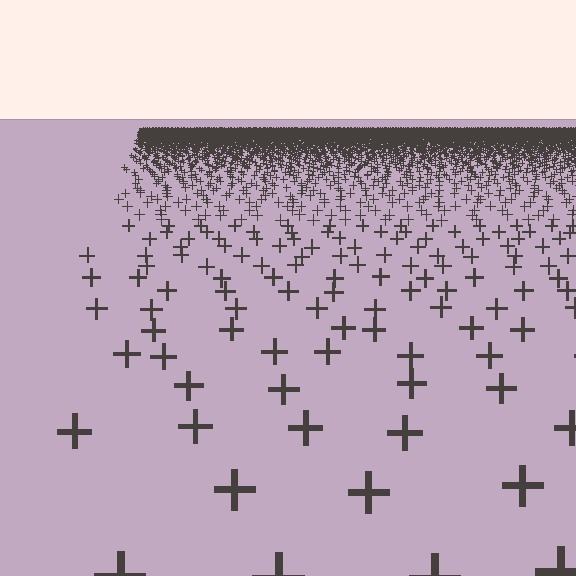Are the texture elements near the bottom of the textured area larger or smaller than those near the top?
Larger. Near the bottom, elements are closer to the viewer and appear at a bigger on-screen size.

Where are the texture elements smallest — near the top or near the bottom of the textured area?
Near the top.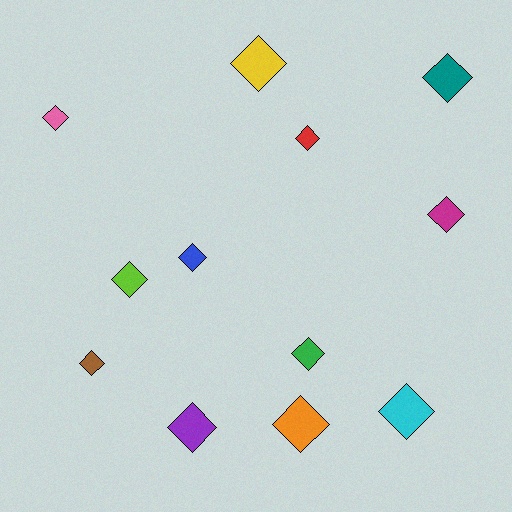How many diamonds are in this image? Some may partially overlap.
There are 12 diamonds.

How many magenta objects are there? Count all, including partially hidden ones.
There is 1 magenta object.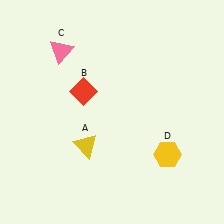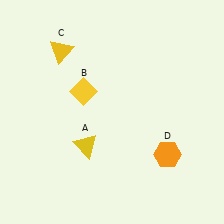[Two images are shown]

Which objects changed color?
B changed from red to yellow. C changed from pink to yellow. D changed from yellow to orange.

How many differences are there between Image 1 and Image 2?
There are 3 differences between the two images.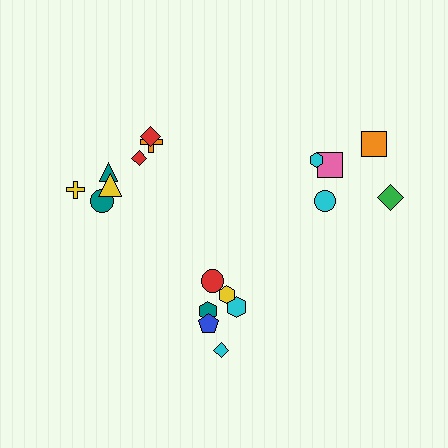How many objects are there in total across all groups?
There are 18 objects.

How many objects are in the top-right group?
There are 5 objects.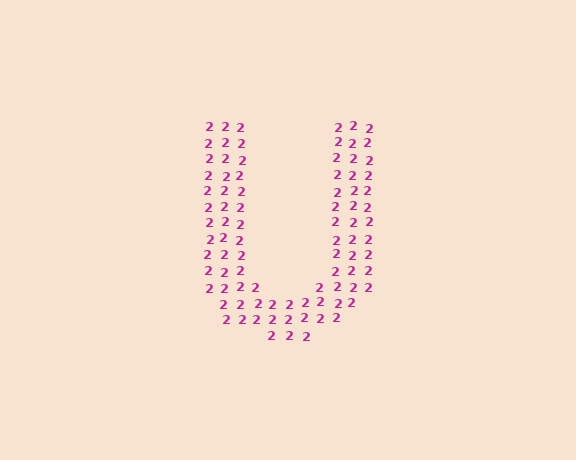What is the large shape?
The large shape is the letter U.